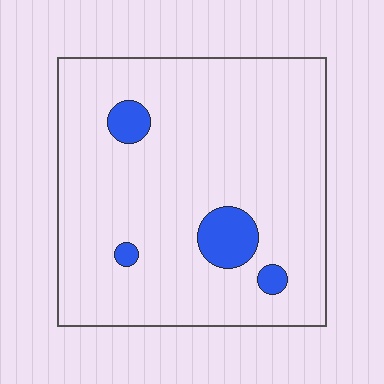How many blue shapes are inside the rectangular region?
4.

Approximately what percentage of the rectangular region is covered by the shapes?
Approximately 10%.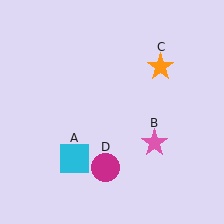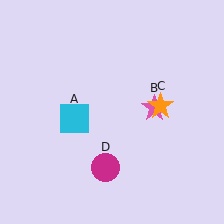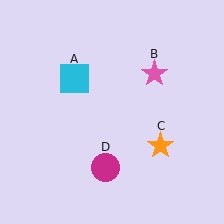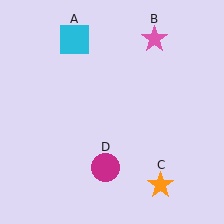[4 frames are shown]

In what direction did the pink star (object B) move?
The pink star (object B) moved up.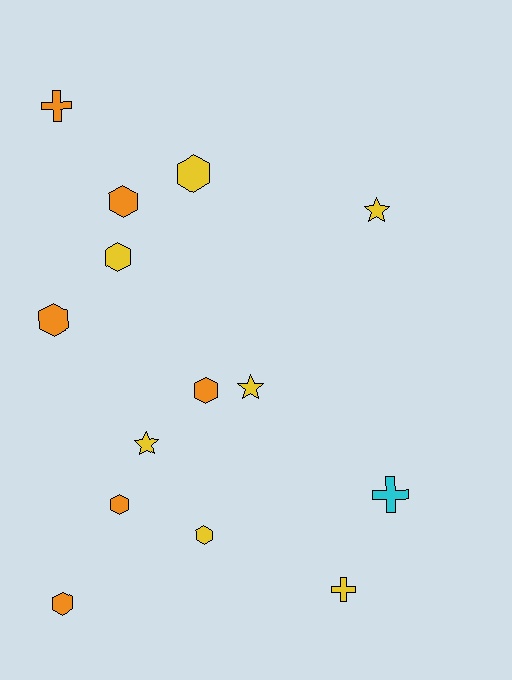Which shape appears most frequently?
Hexagon, with 8 objects.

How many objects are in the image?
There are 14 objects.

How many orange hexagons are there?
There are 5 orange hexagons.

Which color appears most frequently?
Yellow, with 7 objects.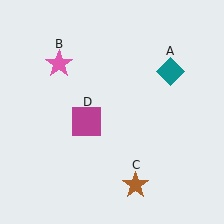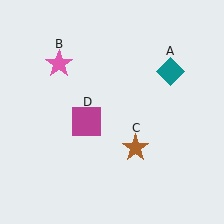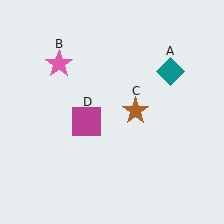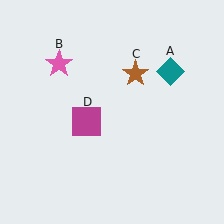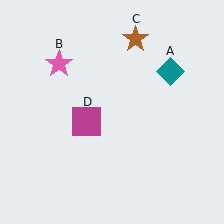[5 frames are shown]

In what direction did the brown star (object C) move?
The brown star (object C) moved up.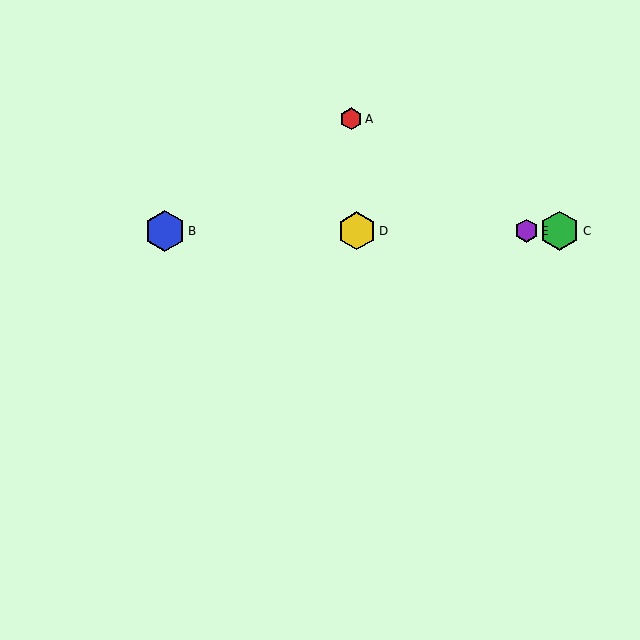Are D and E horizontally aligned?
Yes, both are at y≈231.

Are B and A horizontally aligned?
No, B is at y≈231 and A is at y≈119.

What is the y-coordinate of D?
Object D is at y≈231.